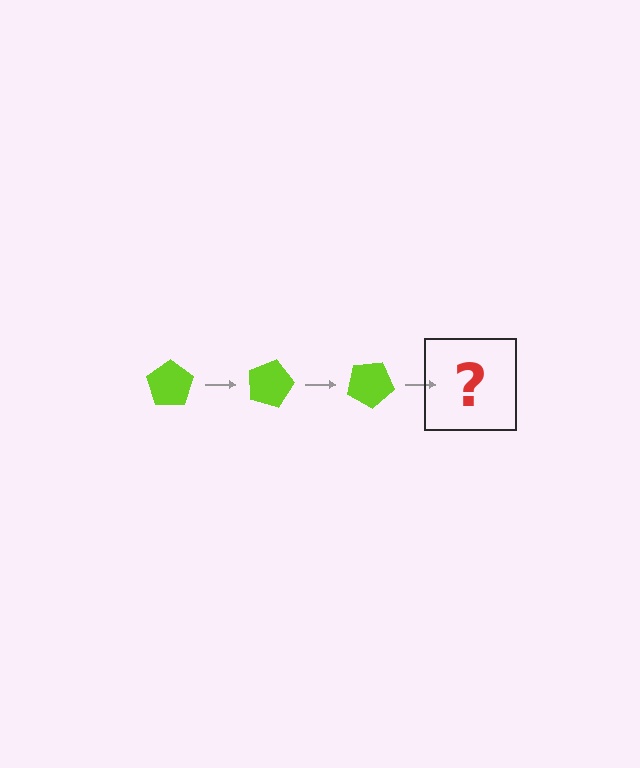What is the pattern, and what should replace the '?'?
The pattern is that the pentagon rotates 15 degrees each step. The '?' should be a lime pentagon rotated 45 degrees.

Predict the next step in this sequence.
The next step is a lime pentagon rotated 45 degrees.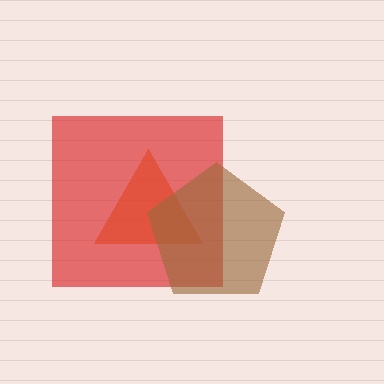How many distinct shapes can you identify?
There are 3 distinct shapes: an orange triangle, a red square, a brown pentagon.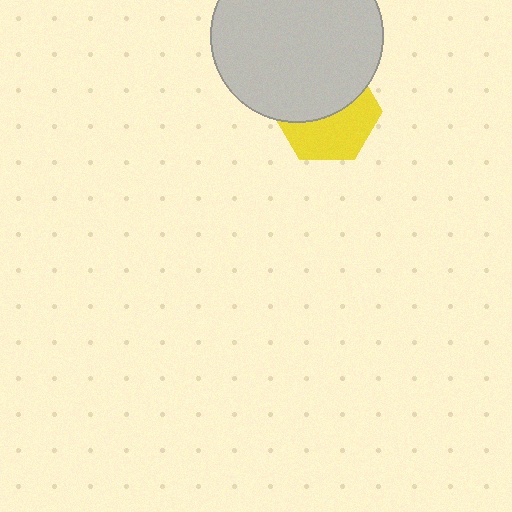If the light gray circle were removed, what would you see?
You would see the complete yellow hexagon.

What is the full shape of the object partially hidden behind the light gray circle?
The partially hidden object is a yellow hexagon.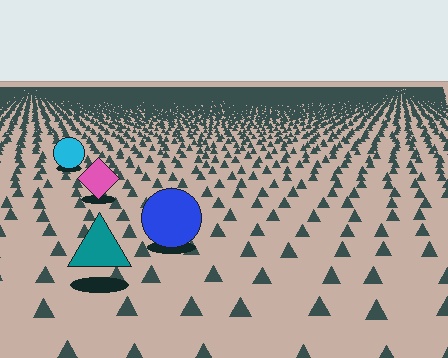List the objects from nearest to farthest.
From nearest to farthest: the teal triangle, the blue circle, the pink diamond, the cyan circle.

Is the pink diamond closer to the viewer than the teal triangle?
No. The teal triangle is closer — you can tell from the texture gradient: the ground texture is coarser near it.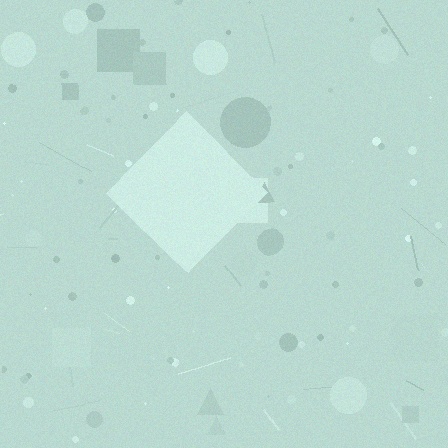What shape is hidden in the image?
A diamond is hidden in the image.